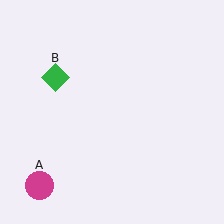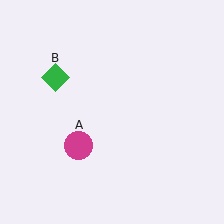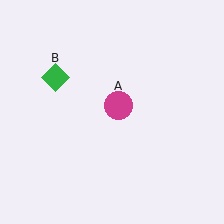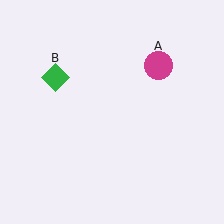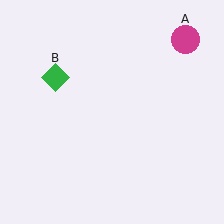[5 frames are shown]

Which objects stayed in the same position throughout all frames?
Green diamond (object B) remained stationary.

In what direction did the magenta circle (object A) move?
The magenta circle (object A) moved up and to the right.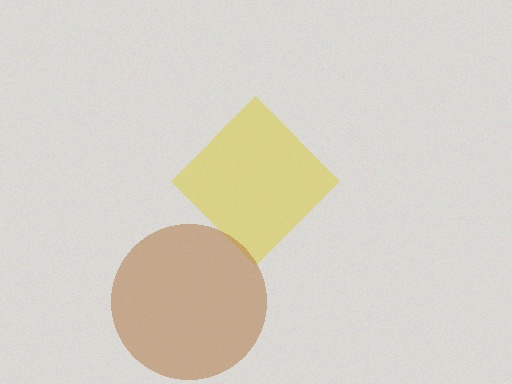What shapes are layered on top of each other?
The layered shapes are: a yellow diamond, a brown circle.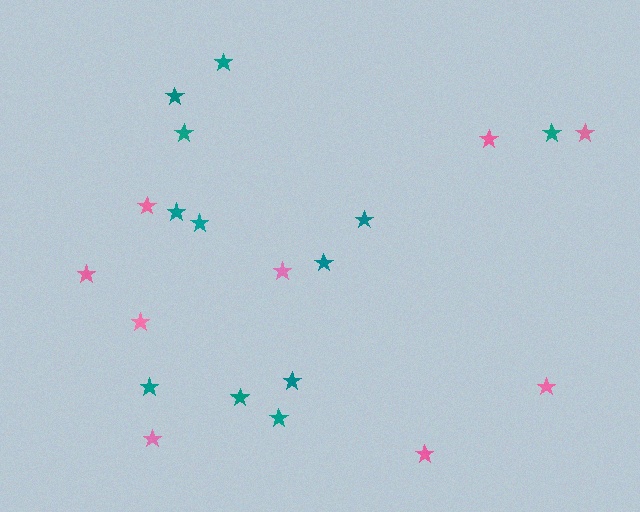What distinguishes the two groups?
There are 2 groups: one group of pink stars (9) and one group of teal stars (12).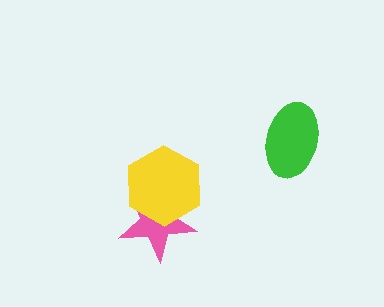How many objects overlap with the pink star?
1 object overlaps with the pink star.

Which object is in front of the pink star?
The yellow hexagon is in front of the pink star.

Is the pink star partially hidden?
Yes, it is partially covered by another shape.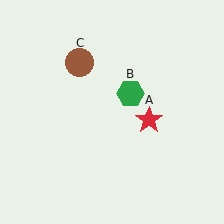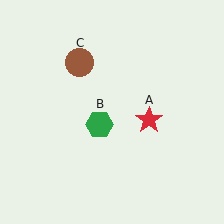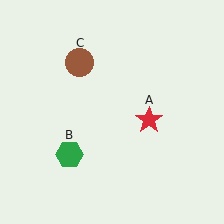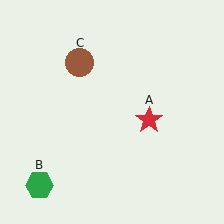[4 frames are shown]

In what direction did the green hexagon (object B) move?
The green hexagon (object B) moved down and to the left.